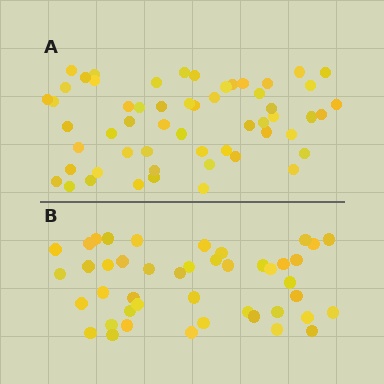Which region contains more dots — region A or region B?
Region A (the top region) has more dots.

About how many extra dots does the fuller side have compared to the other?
Region A has roughly 12 or so more dots than region B.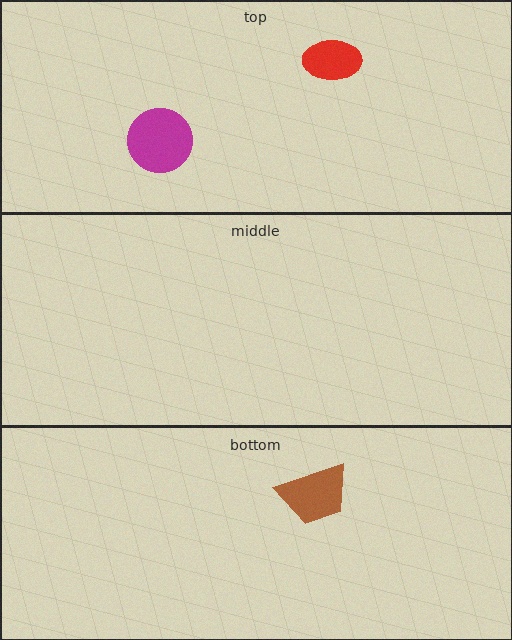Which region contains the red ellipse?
The top region.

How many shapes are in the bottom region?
1.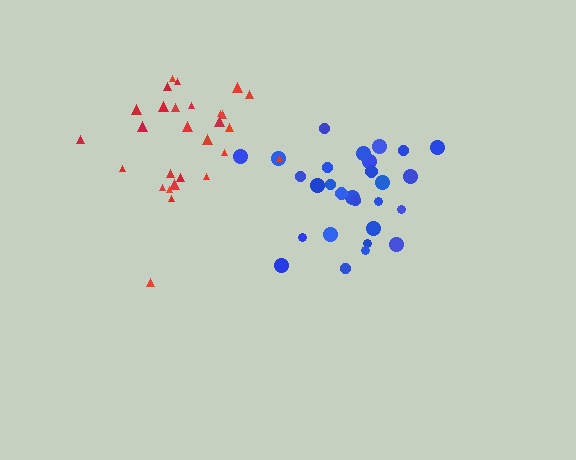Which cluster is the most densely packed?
Blue.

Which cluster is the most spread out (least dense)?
Red.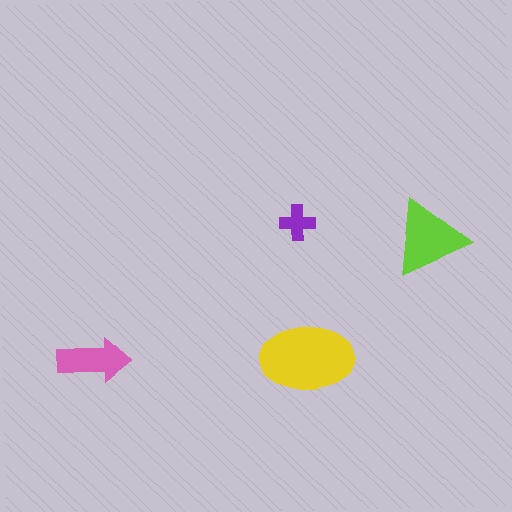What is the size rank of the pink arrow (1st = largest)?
3rd.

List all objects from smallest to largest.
The purple cross, the pink arrow, the lime triangle, the yellow ellipse.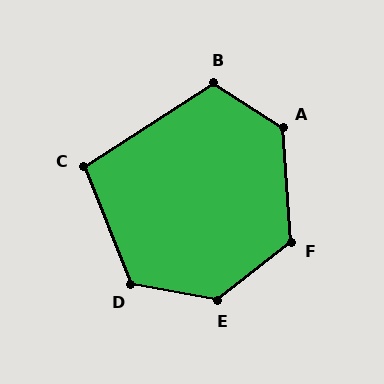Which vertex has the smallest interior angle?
C, at approximately 101 degrees.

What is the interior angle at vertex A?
Approximately 127 degrees (obtuse).